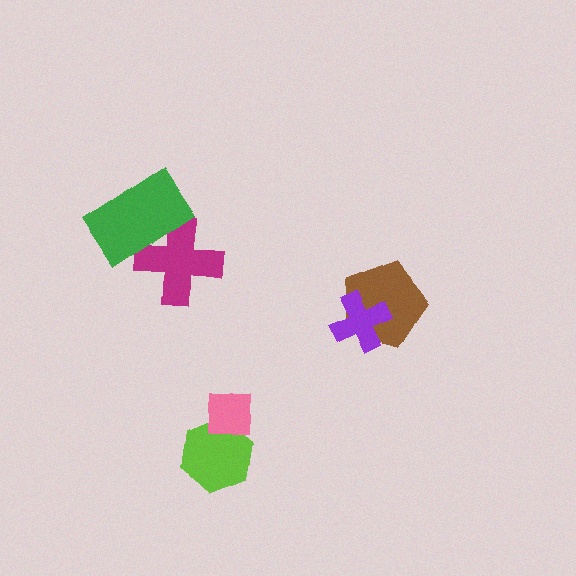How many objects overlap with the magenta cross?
1 object overlaps with the magenta cross.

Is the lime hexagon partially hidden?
Yes, it is partially covered by another shape.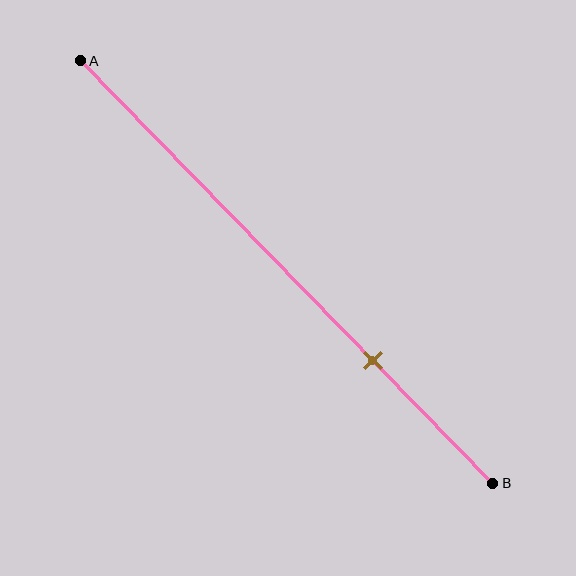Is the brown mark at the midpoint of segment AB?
No, the mark is at about 70% from A, not at the 50% midpoint.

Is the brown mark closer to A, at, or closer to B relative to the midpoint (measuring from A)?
The brown mark is closer to point B than the midpoint of segment AB.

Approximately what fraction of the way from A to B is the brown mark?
The brown mark is approximately 70% of the way from A to B.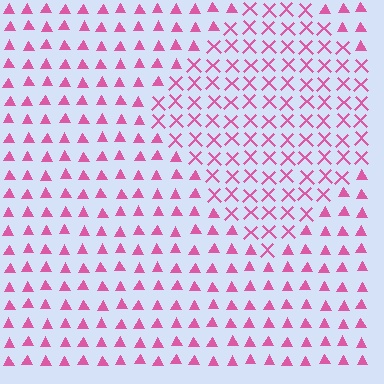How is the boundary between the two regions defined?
The boundary is defined by a change in element shape: X marks inside vs. triangles outside. All elements share the same color and spacing.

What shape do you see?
I see a diamond.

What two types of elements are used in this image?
The image uses X marks inside the diamond region and triangles outside it.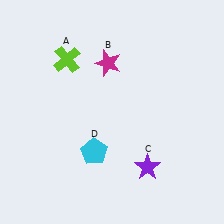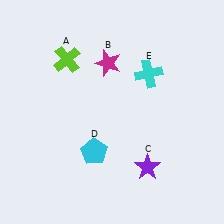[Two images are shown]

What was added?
A cyan cross (E) was added in Image 2.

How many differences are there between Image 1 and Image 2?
There is 1 difference between the two images.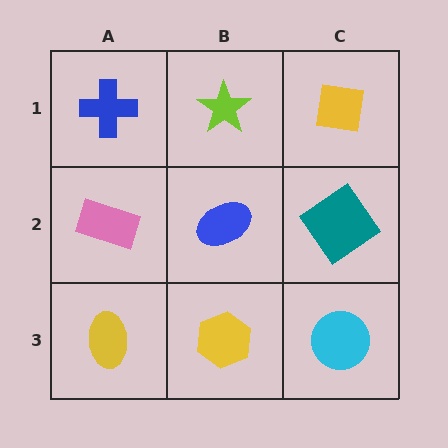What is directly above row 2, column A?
A blue cross.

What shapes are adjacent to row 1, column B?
A blue ellipse (row 2, column B), a blue cross (row 1, column A), a yellow square (row 1, column C).